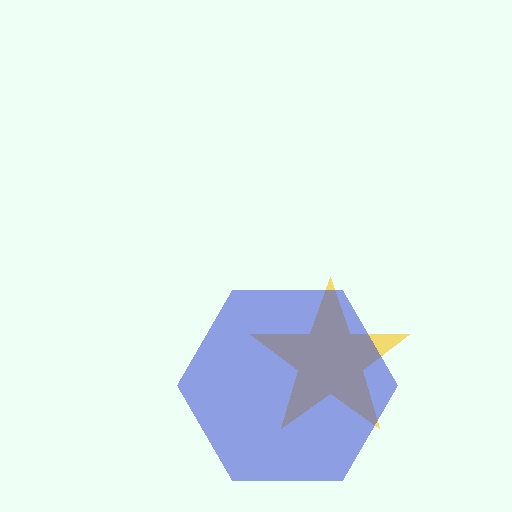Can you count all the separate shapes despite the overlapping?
Yes, there are 2 separate shapes.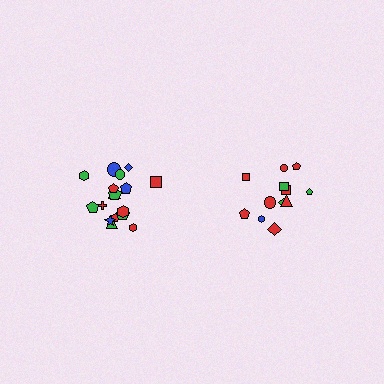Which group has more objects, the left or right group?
The left group.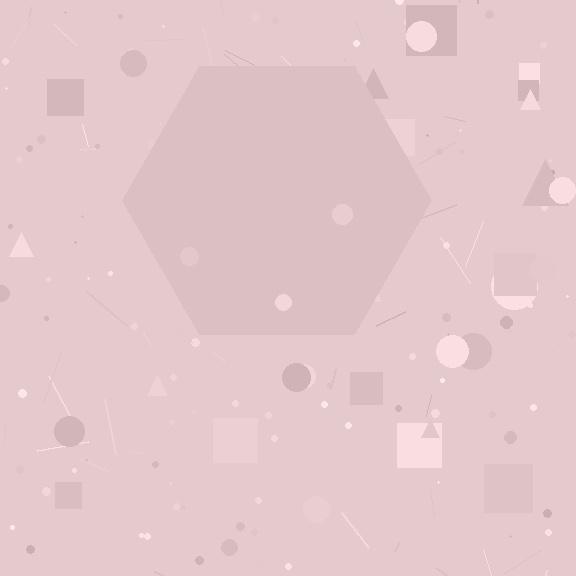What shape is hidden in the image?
A hexagon is hidden in the image.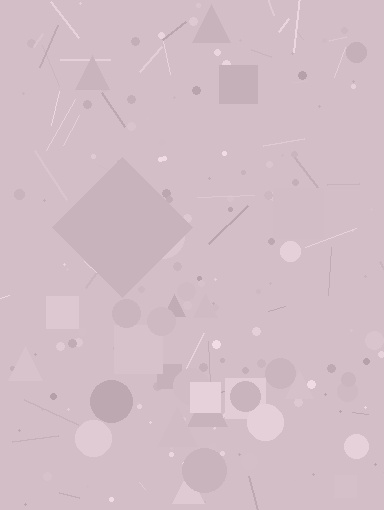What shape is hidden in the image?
A diamond is hidden in the image.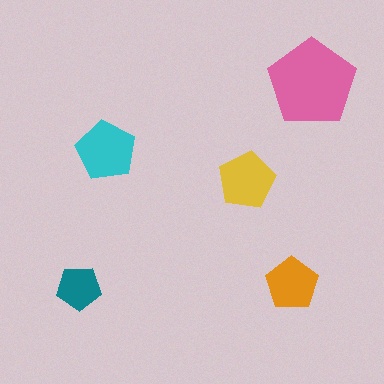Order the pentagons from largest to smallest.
the pink one, the cyan one, the yellow one, the orange one, the teal one.